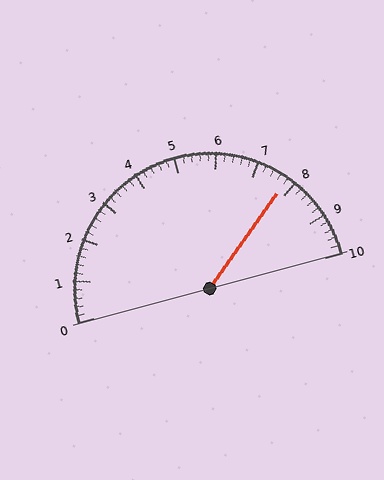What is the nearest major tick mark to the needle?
The nearest major tick mark is 8.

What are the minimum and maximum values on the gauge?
The gauge ranges from 0 to 10.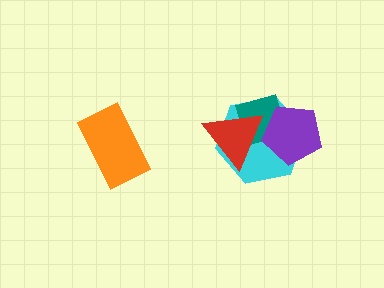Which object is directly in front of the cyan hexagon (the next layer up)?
The teal diamond is directly in front of the cyan hexagon.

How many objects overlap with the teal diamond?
3 objects overlap with the teal diamond.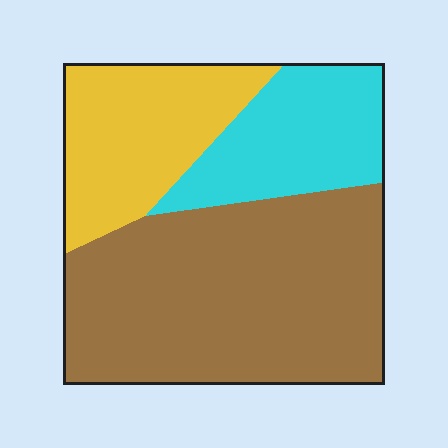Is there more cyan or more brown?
Brown.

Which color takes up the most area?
Brown, at roughly 55%.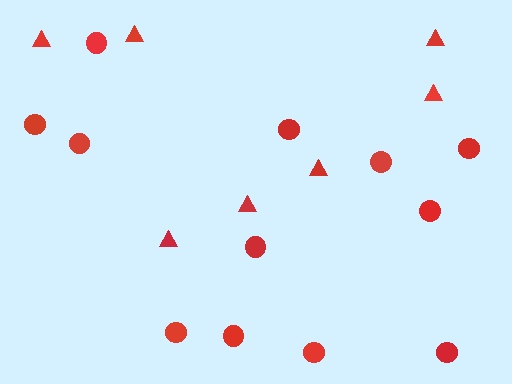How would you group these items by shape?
There are 2 groups: one group of circles (12) and one group of triangles (7).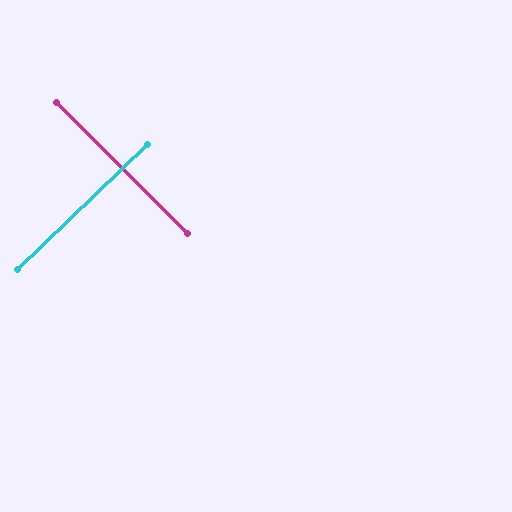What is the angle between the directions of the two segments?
Approximately 89 degrees.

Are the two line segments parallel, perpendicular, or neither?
Perpendicular — they meet at approximately 89°.